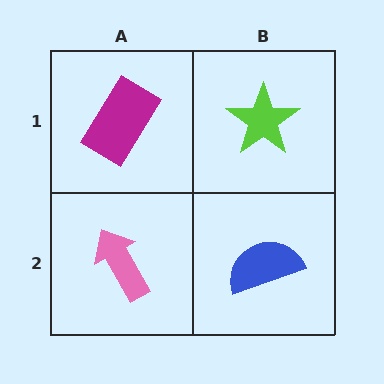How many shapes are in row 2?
2 shapes.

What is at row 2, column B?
A blue semicircle.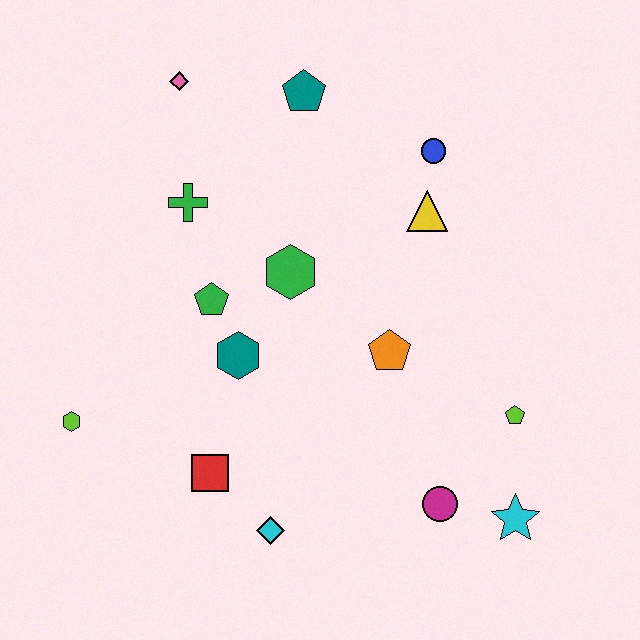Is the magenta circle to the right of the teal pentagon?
Yes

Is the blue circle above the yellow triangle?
Yes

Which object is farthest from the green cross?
The cyan star is farthest from the green cross.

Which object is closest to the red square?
The cyan diamond is closest to the red square.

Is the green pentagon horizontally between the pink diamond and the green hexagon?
Yes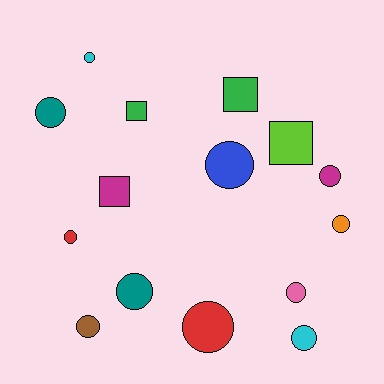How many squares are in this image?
There are 4 squares.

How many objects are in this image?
There are 15 objects.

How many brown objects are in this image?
There is 1 brown object.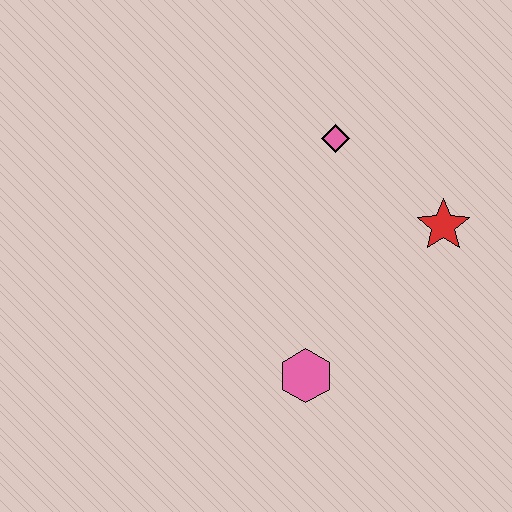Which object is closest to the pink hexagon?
The red star is closest to the pink hexagon.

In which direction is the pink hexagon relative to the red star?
The pink hexagon is below the red star.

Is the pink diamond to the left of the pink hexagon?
No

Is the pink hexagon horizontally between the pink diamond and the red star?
No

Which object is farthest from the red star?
The pink hexagon is farthest from the red star.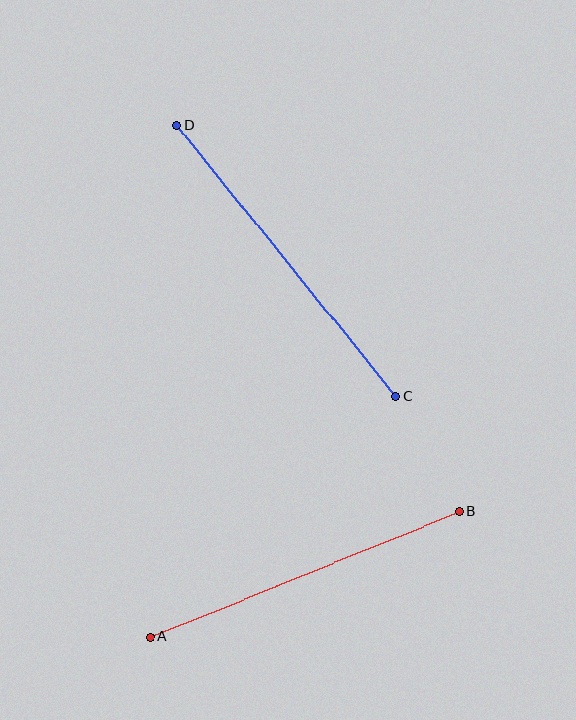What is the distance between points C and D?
The distance is approximately 348 pixels.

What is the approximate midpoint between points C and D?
The midpoint is at approximately (287, 261) pixels.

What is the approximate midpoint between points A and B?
The midpoint is at approximately (305, 574) pixels.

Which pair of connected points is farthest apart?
Points C and D are farthest apart.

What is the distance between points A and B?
The distance is approximately 333 pixels.